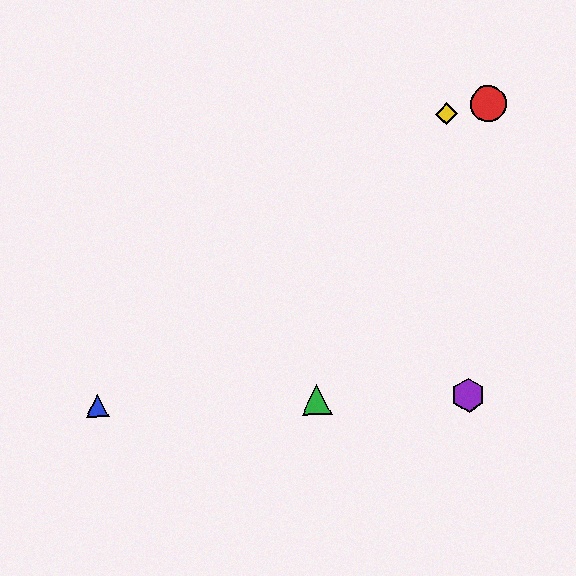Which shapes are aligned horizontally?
The blue triangle, the green triangle, the purple hexagon are aligned horizontally.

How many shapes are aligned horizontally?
3 shapes (the blue triangle, the green triangle, the purple hexagon) are aligned horizontally.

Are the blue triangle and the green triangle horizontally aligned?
Yes, both are at y≈406.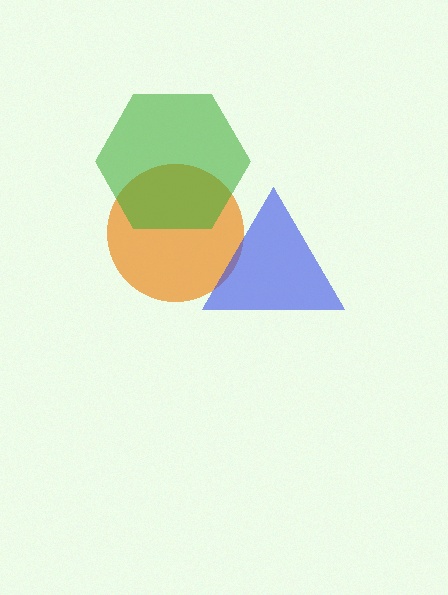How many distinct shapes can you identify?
There are 3 distinct shapes: an orange circle, a green hexagon, a blue triangle.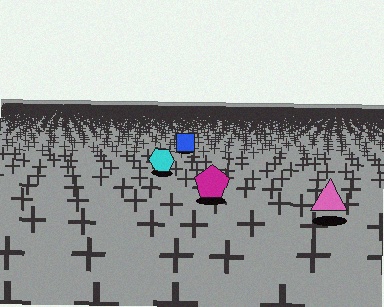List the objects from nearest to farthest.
From nearest to farthest: the pink triangle, the magenta pentagon, the cyan hexagon, the blue square.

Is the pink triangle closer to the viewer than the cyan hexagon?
Yes. The pink triangle is closer — you can tell from the texture gradient: the ground texture is coarser near it.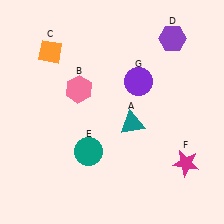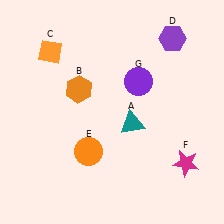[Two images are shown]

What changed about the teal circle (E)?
In Image 1, E is teal. In Image 2, it changed to orange.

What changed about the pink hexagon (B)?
In Image 1, B is pink. In Image 2, it changed to orange.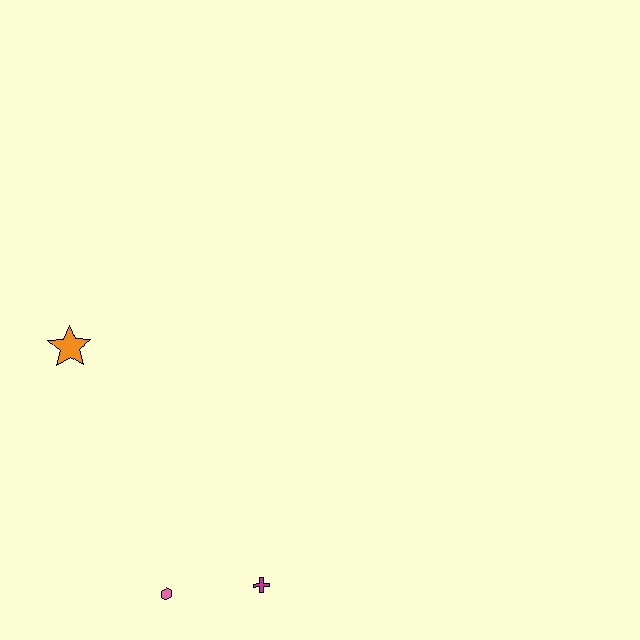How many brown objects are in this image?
There are no brown objects.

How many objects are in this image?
There are 3 objects.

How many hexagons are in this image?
There is 1 hexagon.